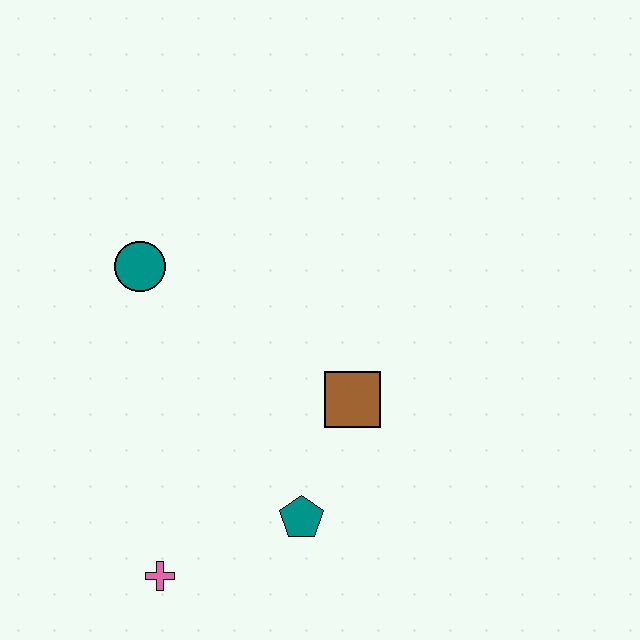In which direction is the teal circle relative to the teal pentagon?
The teal circle is above the teal pentagon.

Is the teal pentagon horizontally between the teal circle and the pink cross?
No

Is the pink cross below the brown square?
Yes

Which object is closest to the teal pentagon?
The brown square is closest to the teal pentagon.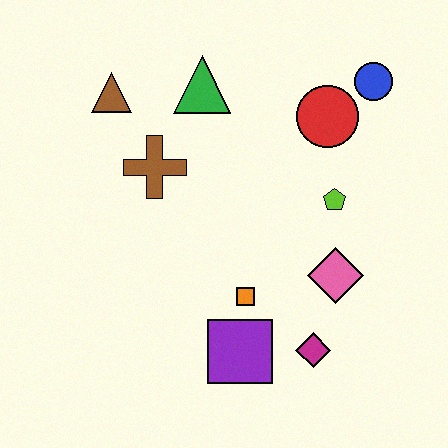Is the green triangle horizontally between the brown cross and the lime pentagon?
Yes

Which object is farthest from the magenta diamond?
The brown triangle is farthest from the magenta diamond.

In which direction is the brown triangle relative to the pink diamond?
The brown triangle is to the left of the pink diamond.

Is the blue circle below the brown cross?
No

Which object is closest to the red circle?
The blue circle is closest to the red circle.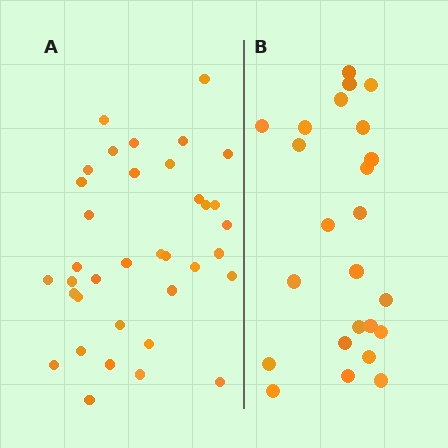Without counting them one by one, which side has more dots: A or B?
Region A (the left region) has more dots.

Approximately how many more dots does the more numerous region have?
Region A has roughly 12 or so more dots than region B.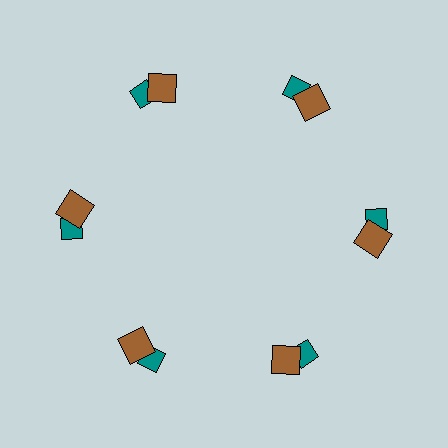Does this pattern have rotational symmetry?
Yes, this pattern has 6-fold rotational symmetry. It looks the same after rotating 60 degrees around the center.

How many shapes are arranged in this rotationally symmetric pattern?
There are 12 shapes, arranged in 6 groups of 2.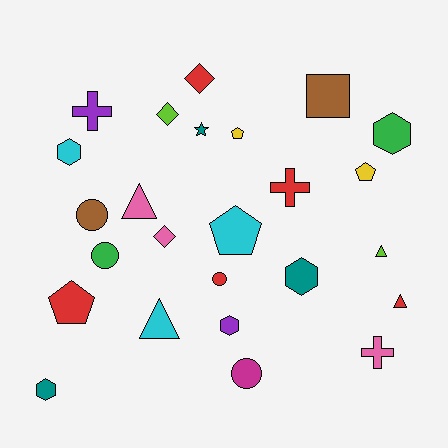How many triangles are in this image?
There are 4 triangles.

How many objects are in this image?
There are 25 objects.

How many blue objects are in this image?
There are no blue objects.